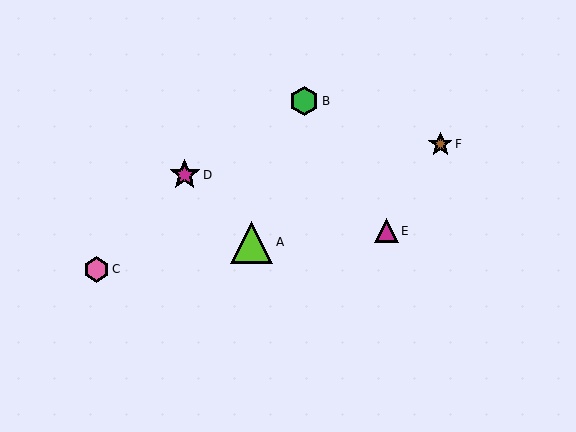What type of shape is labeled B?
Shape B is a green hexagon.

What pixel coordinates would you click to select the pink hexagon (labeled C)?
Click at (96, 270) to select the pink hexagon C.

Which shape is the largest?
The lime triangle (labeled A) is the largest.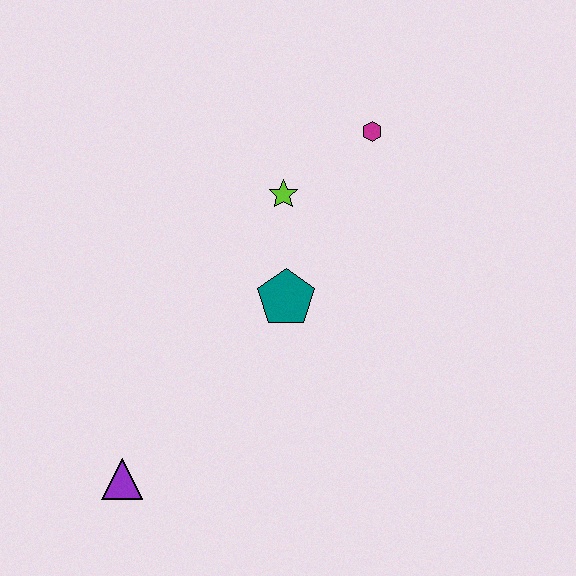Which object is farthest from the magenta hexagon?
The purple triangle is farthest from the magenta hexagon.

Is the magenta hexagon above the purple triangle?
Yes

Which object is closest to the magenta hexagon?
The lime star is closest to the magenta hexagon.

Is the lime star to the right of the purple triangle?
Yes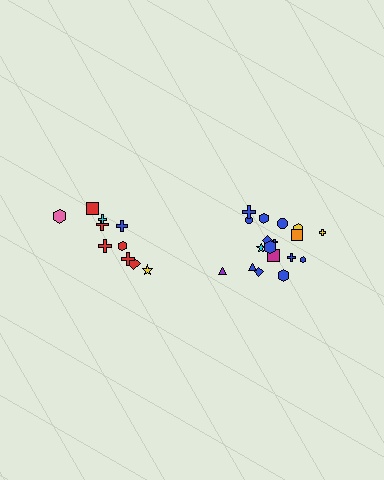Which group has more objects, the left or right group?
The right group.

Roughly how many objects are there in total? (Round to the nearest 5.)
Roughly 30 objects in total.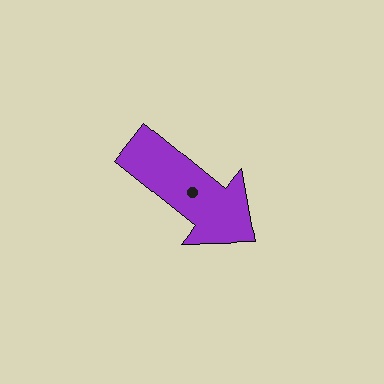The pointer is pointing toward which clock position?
Roughly 4 o'clock.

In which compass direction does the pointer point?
Southeast.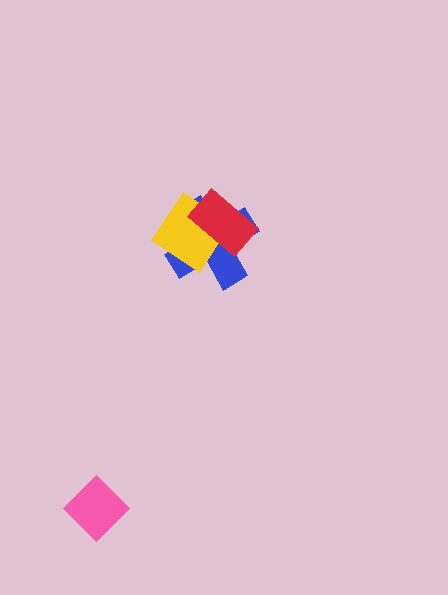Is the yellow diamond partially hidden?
Yes, it is partially covered by another shape.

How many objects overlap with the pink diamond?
0 objects overlap with the pink diamond.